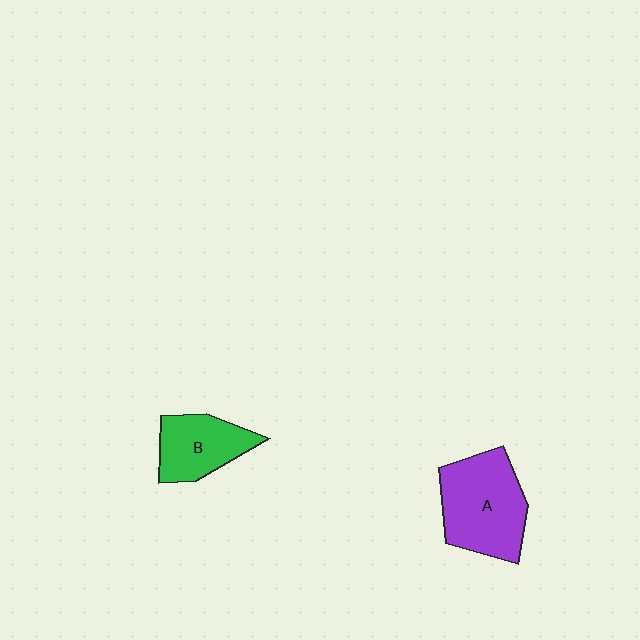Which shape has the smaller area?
Shape B (green).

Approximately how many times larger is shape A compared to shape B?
Approximately 1.5 times.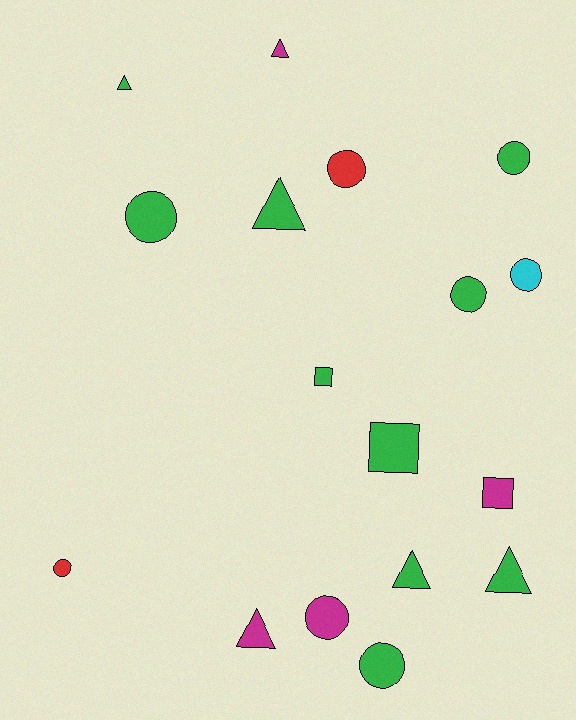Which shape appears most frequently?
Circle, with 8 objects.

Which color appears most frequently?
Green, with 10 objects.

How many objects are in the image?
There are 17 objects.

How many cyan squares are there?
There are no cyan squares.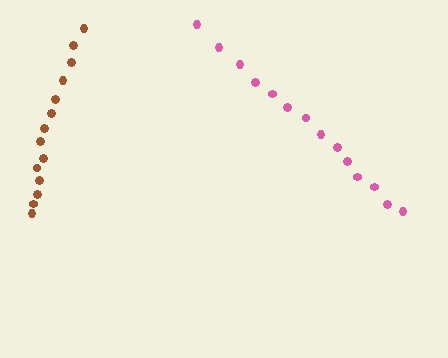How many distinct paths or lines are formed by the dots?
There are 2 distinct paths.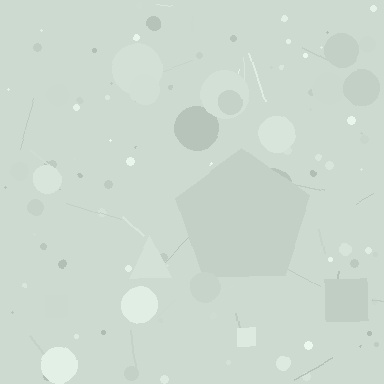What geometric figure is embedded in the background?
A pentagon is embedded in the background.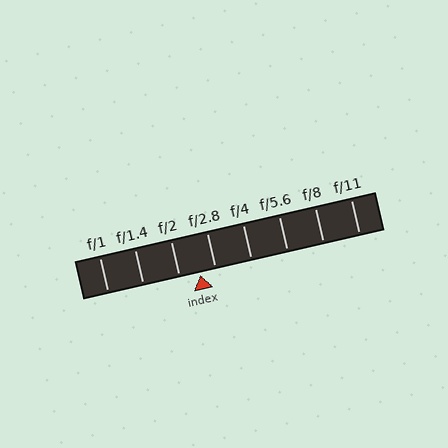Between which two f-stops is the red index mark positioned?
The index mark is between f/2 and f/2.8.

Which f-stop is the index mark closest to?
The index mark is closest to f/2.8.